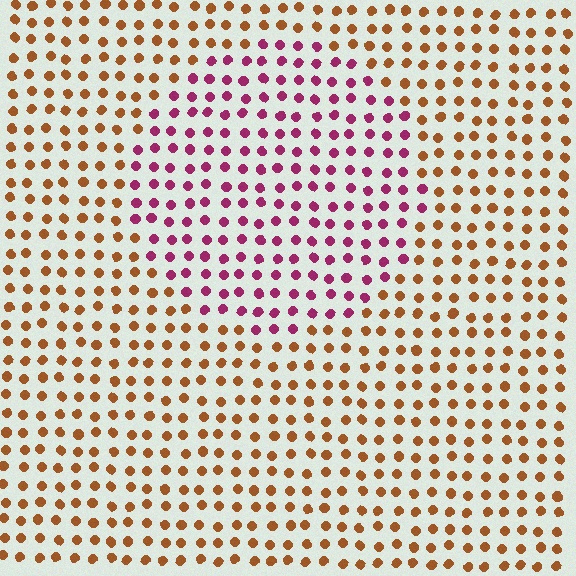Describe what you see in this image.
The image is filled with small brown elements in a uniform arrangement. A circle-shaped region is visible where the elements are tinted to a slightly different hue, forming a subtle color boundary.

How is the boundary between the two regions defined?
The boundary is defined purely by a slight shift in hue (about 58 degrees). Spacing, size, and orientation are identical on both sides.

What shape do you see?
I see a circle.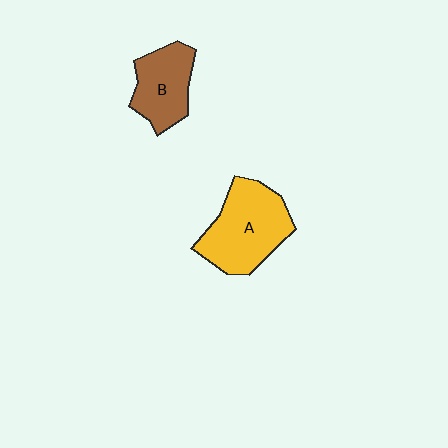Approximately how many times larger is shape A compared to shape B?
Approximately 1.5 times.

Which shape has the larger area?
Shape A (yellow).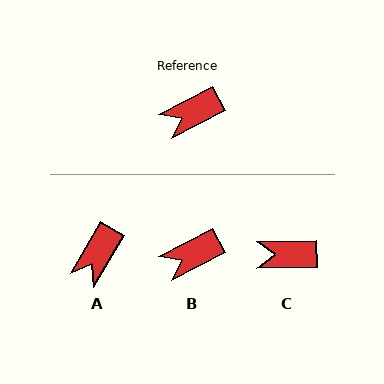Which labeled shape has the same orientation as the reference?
B.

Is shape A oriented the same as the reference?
No, it is off by about 33 degrees.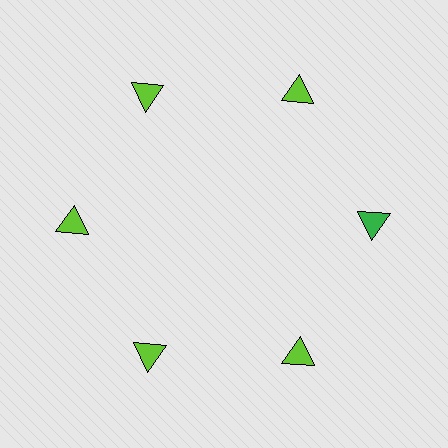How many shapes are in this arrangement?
There are 6 shapes arranged in a ring pattern.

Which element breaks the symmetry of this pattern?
The green triangle at roughly the 3 o'clock position breaks the symmetry. All other shapes are lime triangles.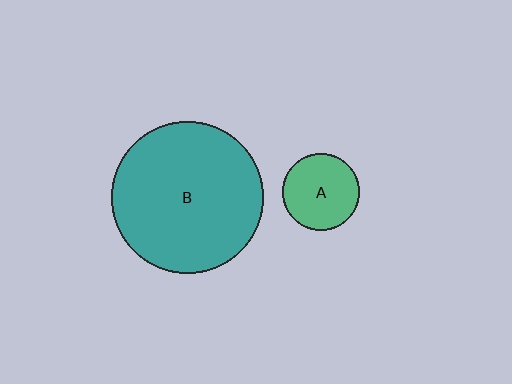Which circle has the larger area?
Circle B (teal).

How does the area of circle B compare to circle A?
Approximately 3.9 times.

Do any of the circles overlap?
No, none of the circles overlap.